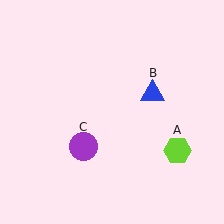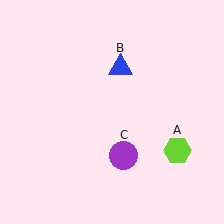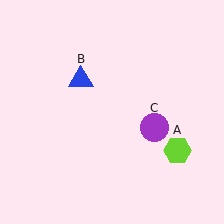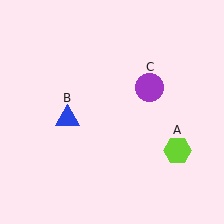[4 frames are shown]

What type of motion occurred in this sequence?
The blue triangle (object B), purple circle (object C) rotated counterclockwise around the center of the scene.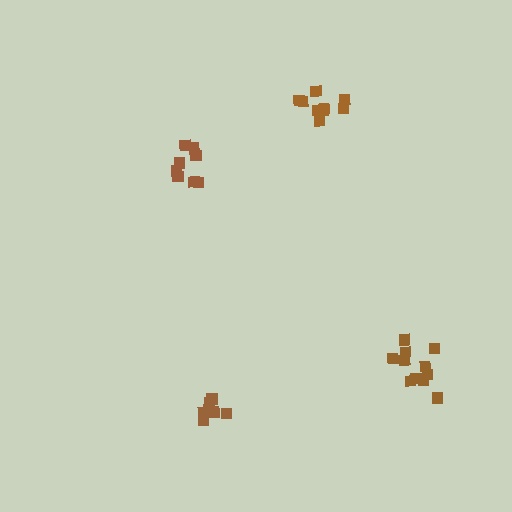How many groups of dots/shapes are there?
There are 4 groups.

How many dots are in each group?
Group 1: 12 dots, Group 2: 9 dots, Group 3: 8 dots, Group 4: 7 dots (36 total).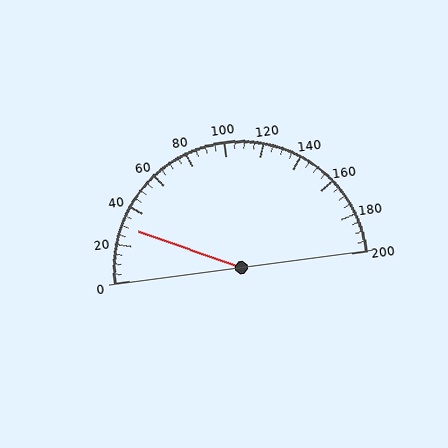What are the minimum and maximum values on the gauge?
The gauge ranges from 0 to 200.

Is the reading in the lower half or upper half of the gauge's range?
The reading is in the lower half of the range (0 to 200).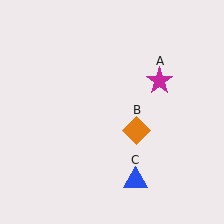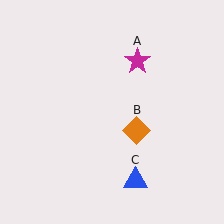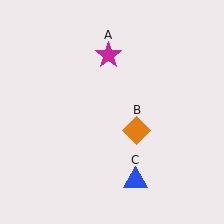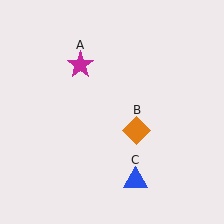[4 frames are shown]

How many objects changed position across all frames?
1 object changed position: magenta star (object A).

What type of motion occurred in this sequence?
The magenta star (object A) rotated counterclockwise around the center of the scene.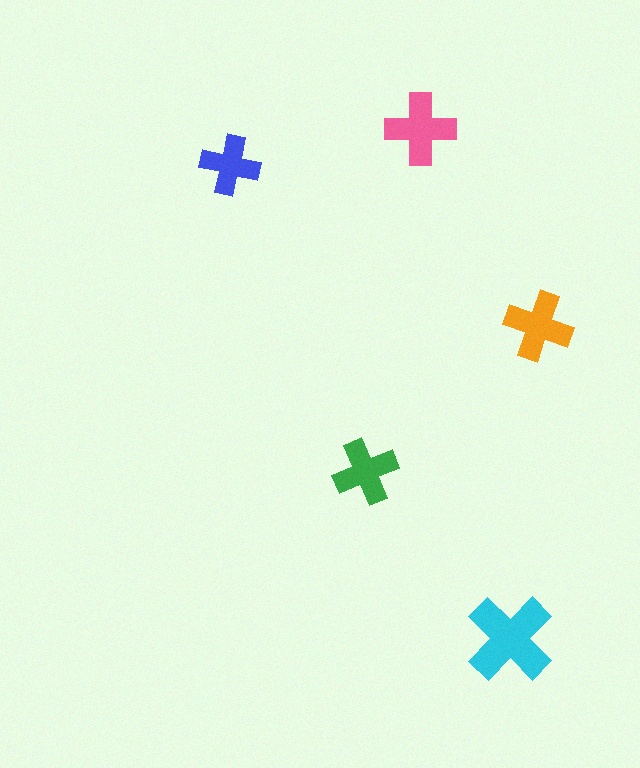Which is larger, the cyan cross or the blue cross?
The cyan one.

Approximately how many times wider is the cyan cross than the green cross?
About 1.5 times wider.